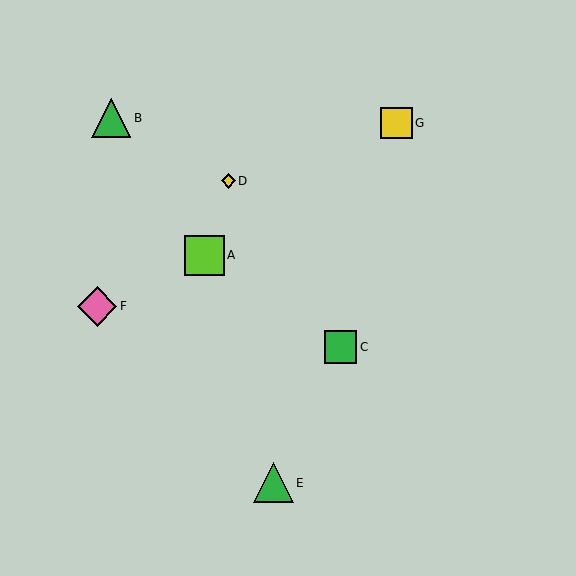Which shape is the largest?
The lime square (labeled A) is the largest.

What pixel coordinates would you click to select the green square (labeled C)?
Click at (340, 347) to select the green square C.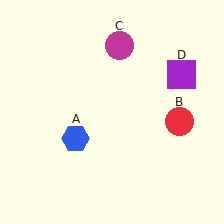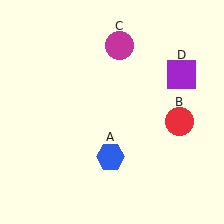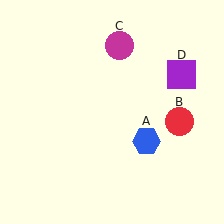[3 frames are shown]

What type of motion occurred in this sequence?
The blue hexagon (object A) rotated counterclockwise around the center of the scene.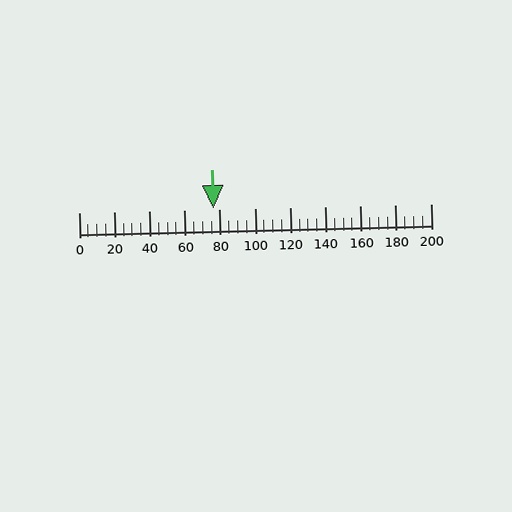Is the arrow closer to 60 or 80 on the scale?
The arrow is closer to 80.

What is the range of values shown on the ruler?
The ruler shows values from 0 to 200.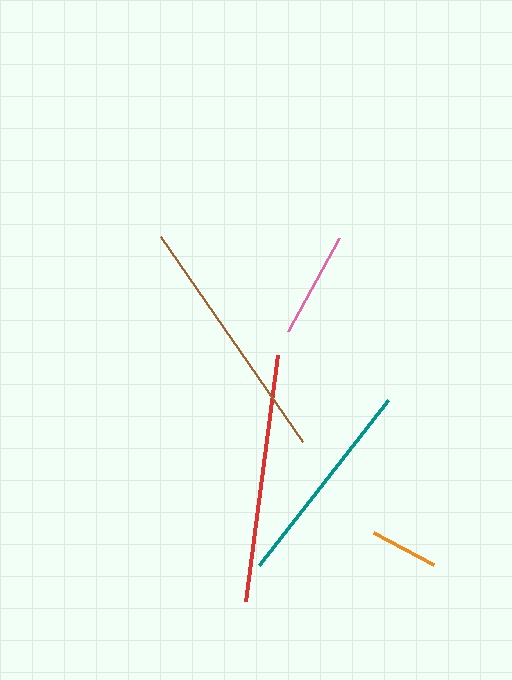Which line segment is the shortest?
The orange line is the shortest at approximately 69 pixels.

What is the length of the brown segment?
The brown segment is approximately 249 pixels long.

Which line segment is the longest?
The brown line is the longest at approximately 249 pixels.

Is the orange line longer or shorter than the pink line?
The pink line is longer than the orange line.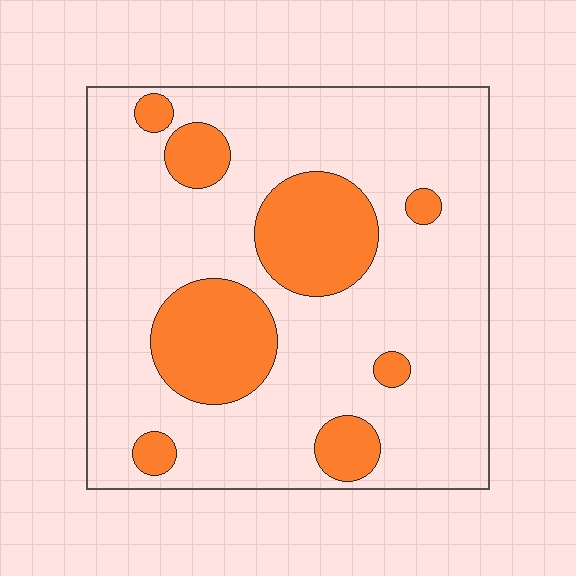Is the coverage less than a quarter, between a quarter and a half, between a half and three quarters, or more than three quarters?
Less than a quarter.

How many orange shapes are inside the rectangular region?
8.